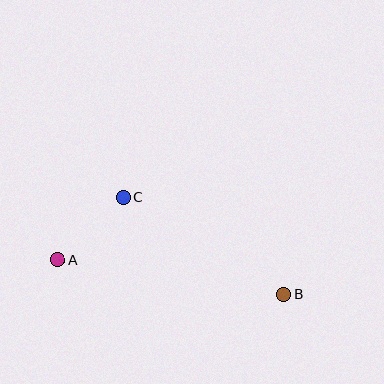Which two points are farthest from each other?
Points A and B are farthest from each other.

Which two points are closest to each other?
Points A and C are closest to each other.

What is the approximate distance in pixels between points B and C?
The distance between B and C is approximately 187 pixels.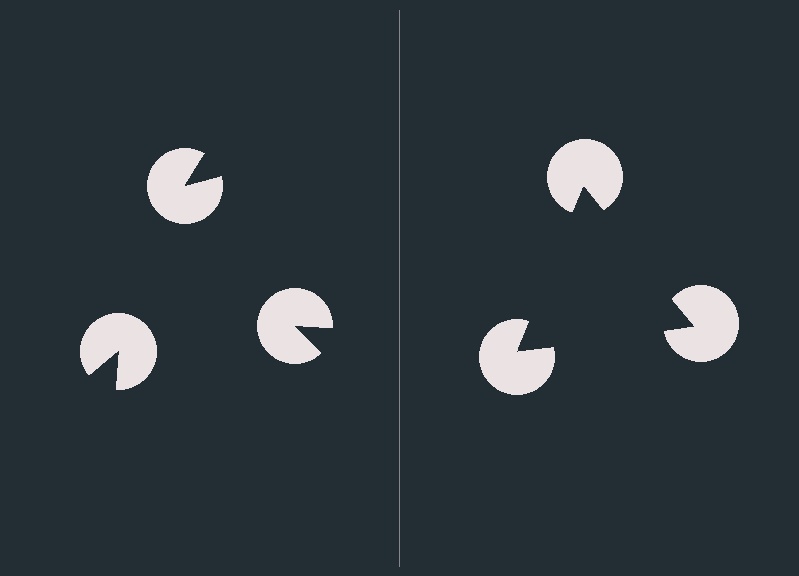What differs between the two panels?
The pac-man discs are positioned identically on both sides; only the wedge orientations differ. On the right they align to a triangle; on the left they are misaligned.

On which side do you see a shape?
An illusory triangle appears on the right side. On the left side the wedge cuts are rotated, so no coherent shape forms.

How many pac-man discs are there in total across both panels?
6 — 3 on each side.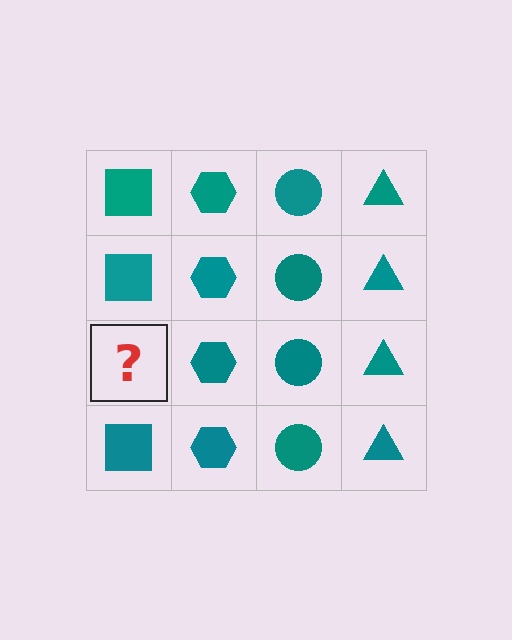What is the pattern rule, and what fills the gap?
The rule is that each column has a consistent shape. The gap should be filled with a teal square.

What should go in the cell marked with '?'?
The missing cell should contain a teal square.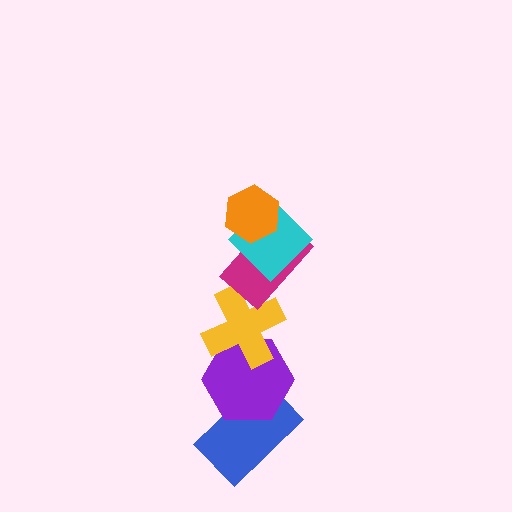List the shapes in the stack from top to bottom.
From top to bottom: the orange hexagon, the cyan diamond, the magenta rectangle, the yellow cross, the purple hexagon, the blue rectangle.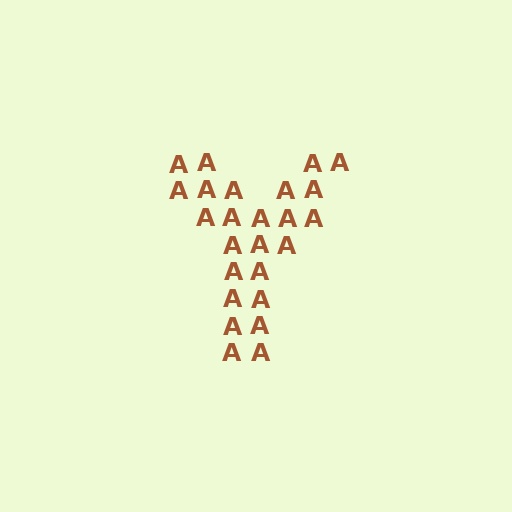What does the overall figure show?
The overall figure shows the letter Y.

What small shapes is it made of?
It is made of small letter A's.